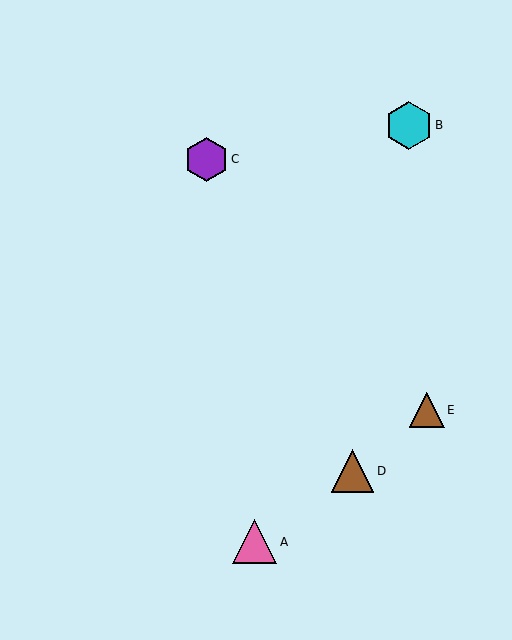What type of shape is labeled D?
Shape D is a brown triangle.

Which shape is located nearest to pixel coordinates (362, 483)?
The brown triangle (labeled D) at (352, 471) is nearest to that location.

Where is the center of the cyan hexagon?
The center of the cyan hexagon is at (409, 125).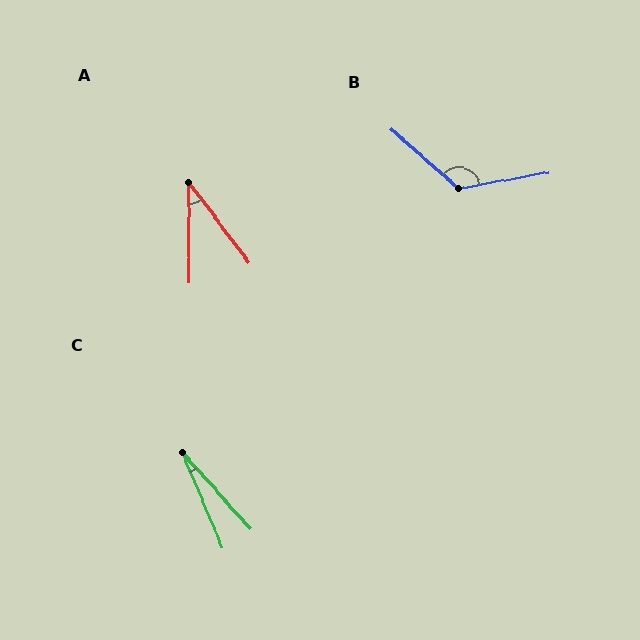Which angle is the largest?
B, at approximately 128 degrees.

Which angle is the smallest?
C, at approximately 19 degrees.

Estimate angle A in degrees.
Approximately 37 degrees.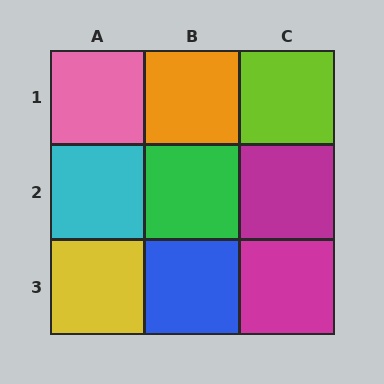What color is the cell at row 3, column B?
Blue.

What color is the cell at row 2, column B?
Green.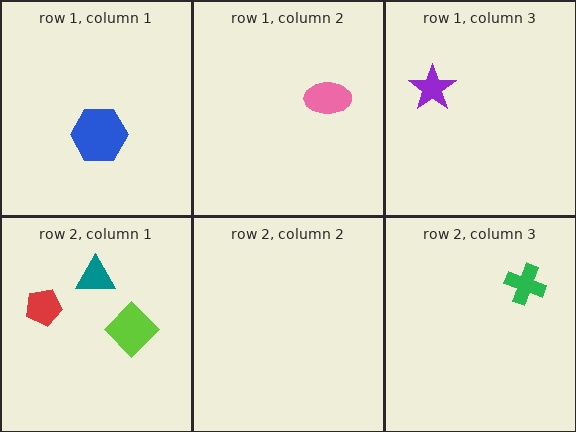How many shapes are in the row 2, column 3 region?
1.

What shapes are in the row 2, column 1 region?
The lime diamond, the red pentagon, the teal triangle.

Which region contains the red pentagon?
The row 2, column 1 region.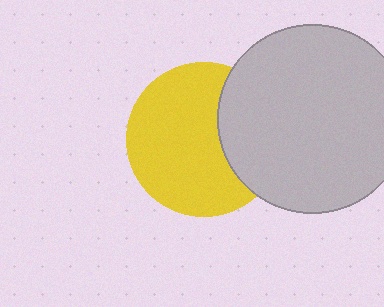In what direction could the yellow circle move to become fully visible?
The yellow circle could move left. That would shift it out from behind the light gray circle entirely.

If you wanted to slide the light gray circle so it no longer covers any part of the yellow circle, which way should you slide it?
Slide it right — that is the most direct way to separate the two shapes.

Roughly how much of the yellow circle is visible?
Most of it is visible (roughly 70%).